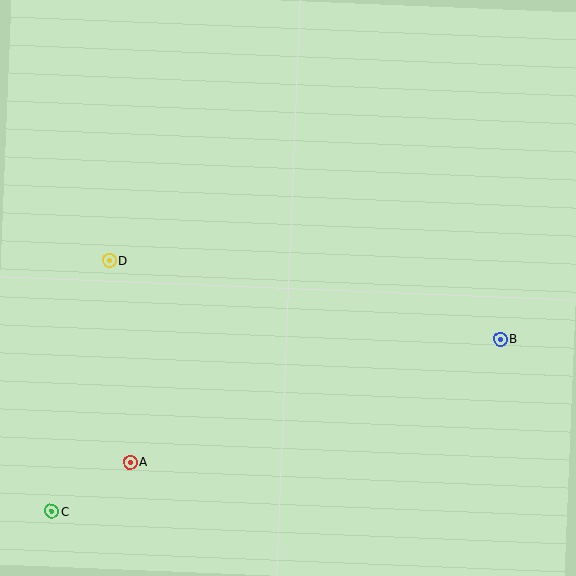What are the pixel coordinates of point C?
Point C is at (51, 511).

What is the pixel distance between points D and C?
The distance between D and C is 257 pixels.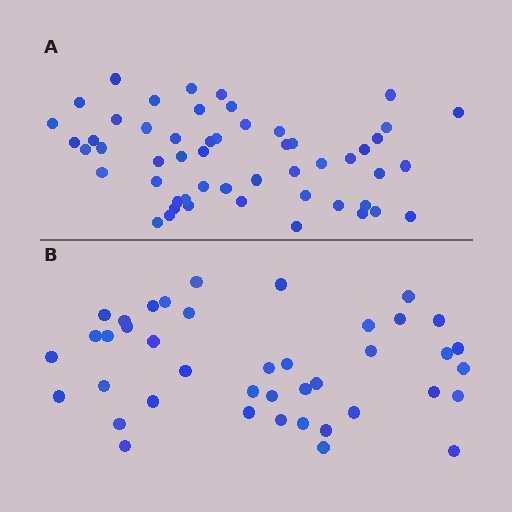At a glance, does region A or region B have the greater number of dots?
Region A (the top region) has more dots.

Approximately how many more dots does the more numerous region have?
Region A has roughly 12 or so more dots than region B.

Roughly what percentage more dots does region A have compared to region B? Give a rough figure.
About 30% more.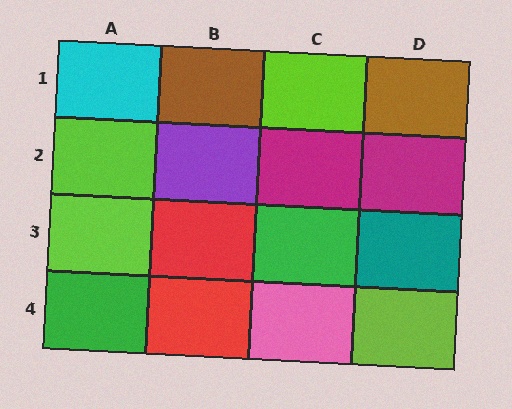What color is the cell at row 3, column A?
Lime.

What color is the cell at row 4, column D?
Lime.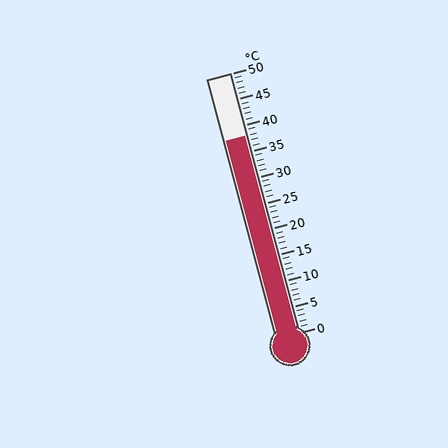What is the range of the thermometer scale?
The thermometer scale ranges from 0°C to 50°C.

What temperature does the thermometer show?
The thermometer shows approximately 38°C.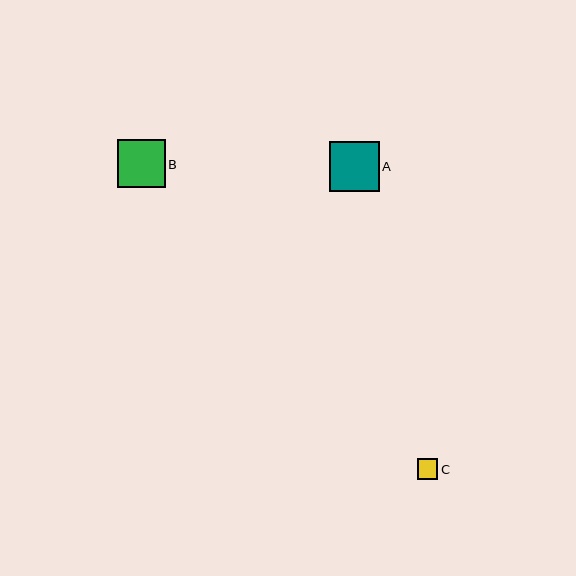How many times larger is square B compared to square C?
Square B is approximately 2.4 times the size of square C.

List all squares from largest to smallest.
From largest to smallest: A, B, C.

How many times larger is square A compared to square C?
Square A is approximately 2.5 times the size of square C.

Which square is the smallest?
Square C is the smallest with a size of approximately 20 pixels.